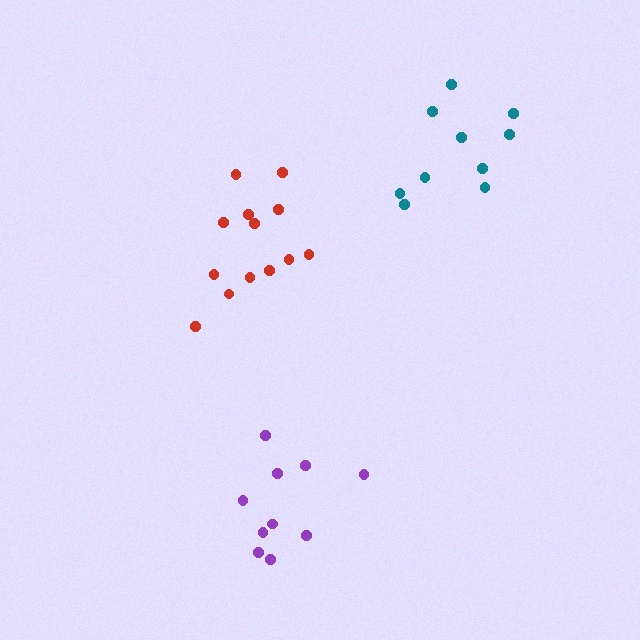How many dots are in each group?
Group 1: 13 dots, Group 2: 10 dots, Group 3: 10 dots (33 total).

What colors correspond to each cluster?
The clusters are colored: red, teal, purple.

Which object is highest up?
The teal cluster is topmost.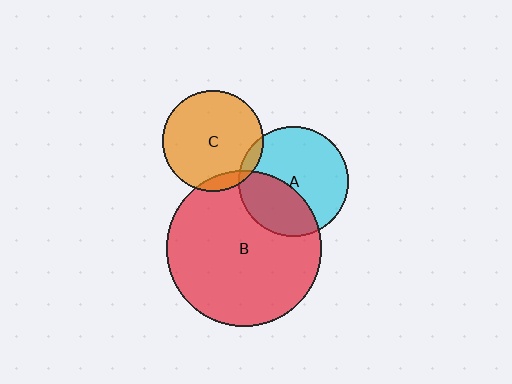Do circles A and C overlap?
Yes.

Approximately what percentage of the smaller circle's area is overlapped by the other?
Approximately 5%.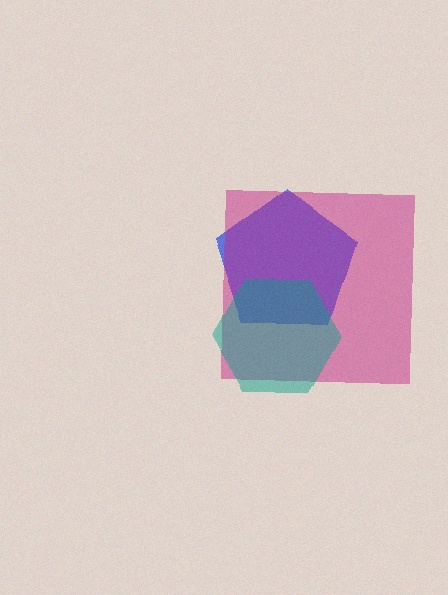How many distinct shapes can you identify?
There are 3 distinct shapes: a blue pentagon, a magenta square, a teal hexagon.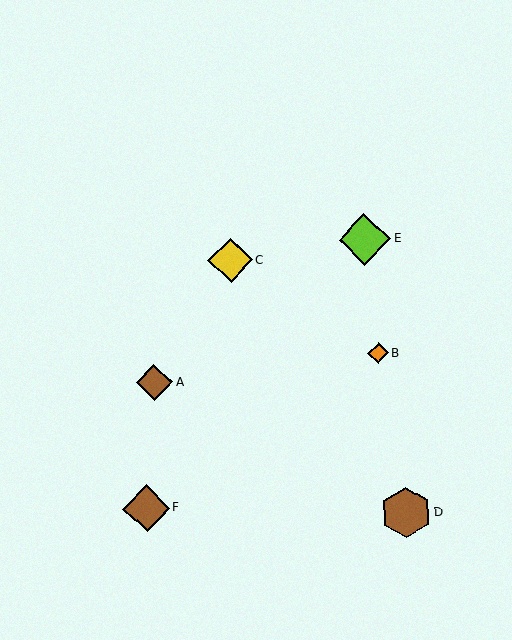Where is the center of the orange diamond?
The center of the orange diamond is at (378, 353).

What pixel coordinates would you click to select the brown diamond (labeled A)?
Click at (155, 382) to select the brown diamond A.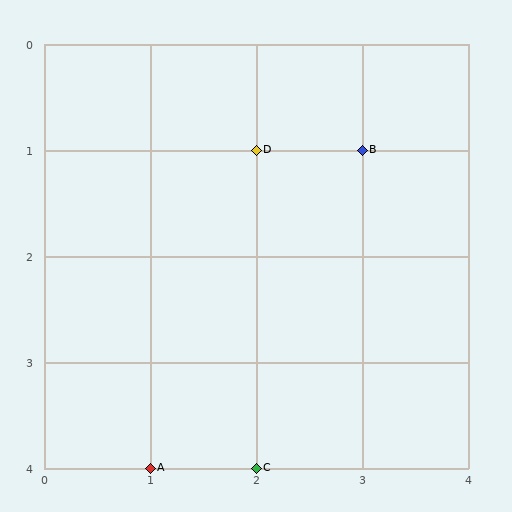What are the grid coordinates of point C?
Point C is at grid coordinates (2, 4).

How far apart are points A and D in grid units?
Points A and D are 1 column and 3 rows apart (about 3.2 grid units diagonally).